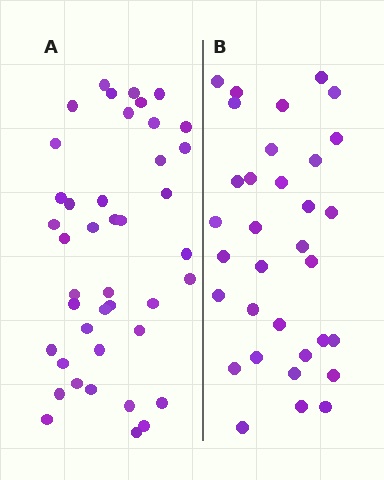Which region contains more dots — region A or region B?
Region A (the left region) has more dots.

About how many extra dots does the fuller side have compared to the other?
Region A has roughly 8 or so more dots than region B.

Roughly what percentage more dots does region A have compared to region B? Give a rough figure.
About 25% more.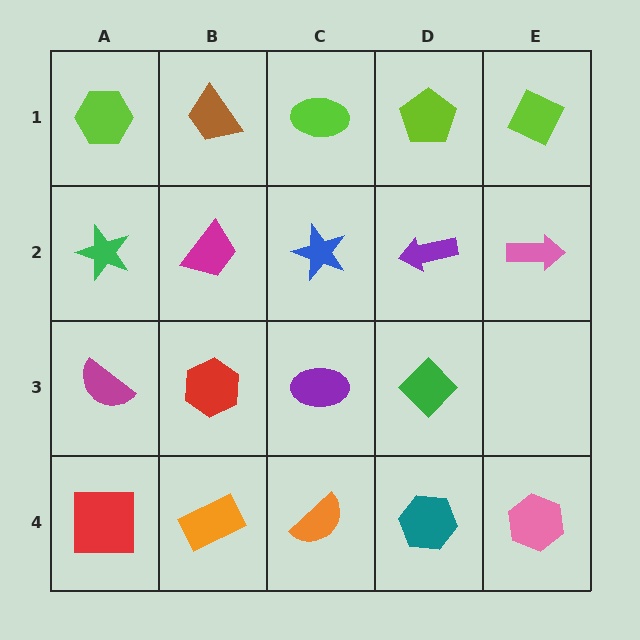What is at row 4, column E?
A pink hexagon.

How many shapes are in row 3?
4 shapes.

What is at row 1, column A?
A lime hexagon.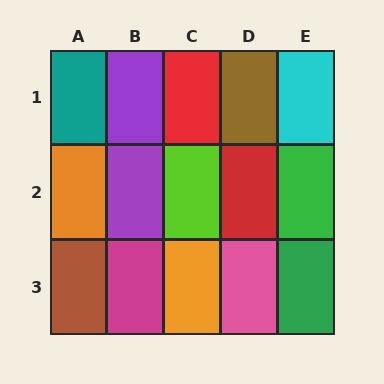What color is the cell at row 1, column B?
Purple.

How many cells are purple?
2 cells are purple.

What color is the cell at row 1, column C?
Red.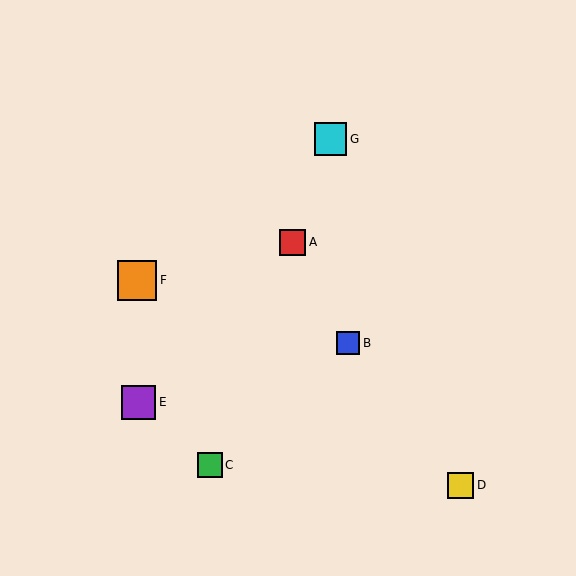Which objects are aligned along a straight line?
Objects A, C, G are aligned along a straight line.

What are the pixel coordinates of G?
Object G is at (331, 139).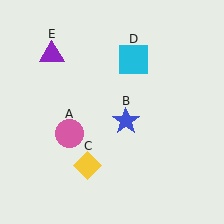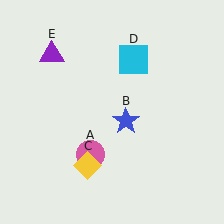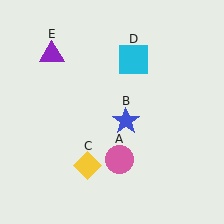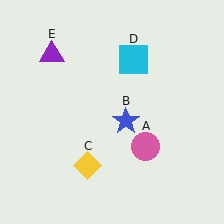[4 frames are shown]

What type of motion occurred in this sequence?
The pink circle (object A) rotated counterclockwise around the center of the scene.